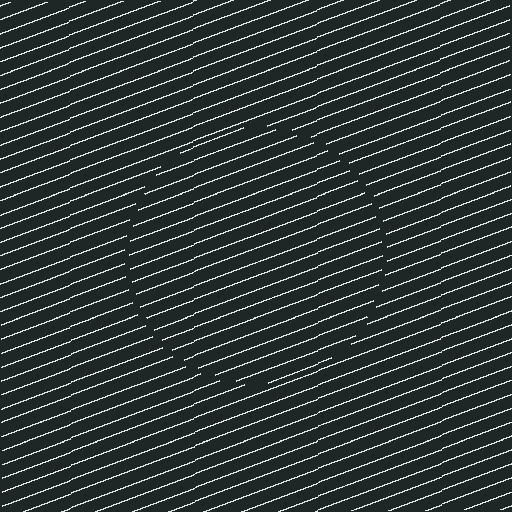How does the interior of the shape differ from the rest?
The interior of the shape contains the same grating, shifted by half a period — the contour is defined by the phase discontinuity where line-ends from the inner and outer gratings abut.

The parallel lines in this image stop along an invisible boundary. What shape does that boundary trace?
An illusory circle. The interior of the shape contains the same grating, shifted by half a period — the contour is defined by the phase discontinuity where line-ends from the inner and outer gratings abut.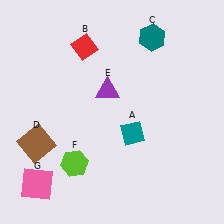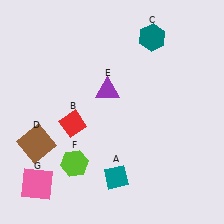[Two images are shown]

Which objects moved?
The objects that moved are: the teal diamond (A), the red diamond (B).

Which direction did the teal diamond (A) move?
The teal diamond (A) moved down.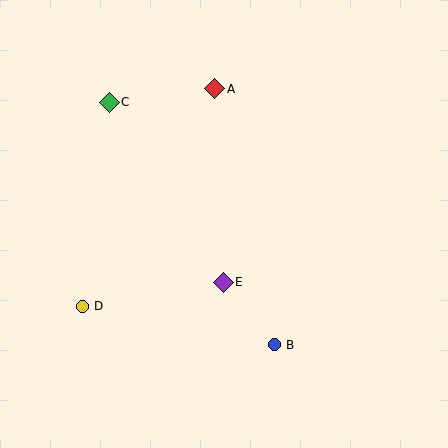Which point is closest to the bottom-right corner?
Point B is closest to the bottom-right corner.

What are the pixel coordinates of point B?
Point B is at (274, 345).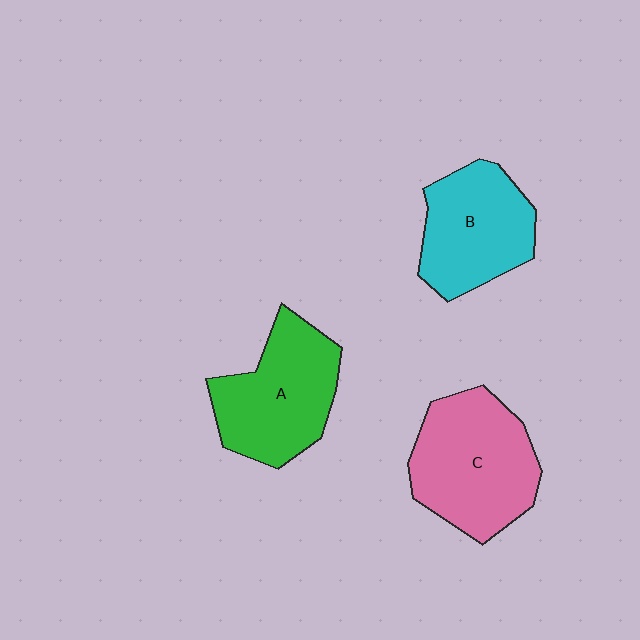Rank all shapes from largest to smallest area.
From largest to smallest: C (pink), A (green), B (cyan).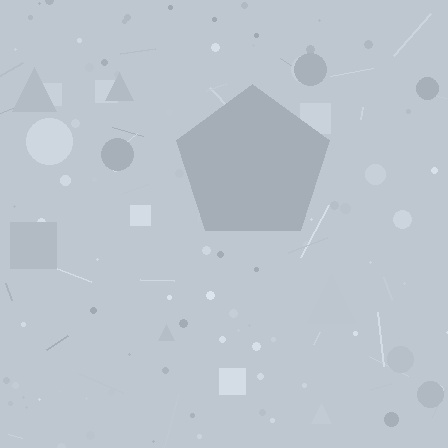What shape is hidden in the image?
A pentagon is hidden in the image.